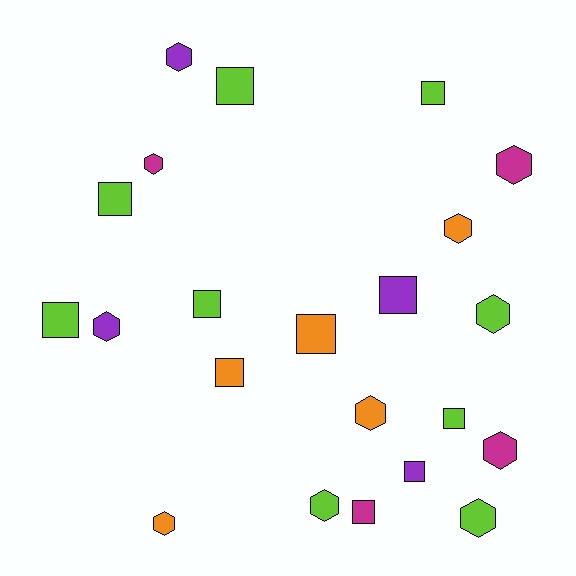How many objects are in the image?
There are 22 objects.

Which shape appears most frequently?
Hexagon, with 11 objects.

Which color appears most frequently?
Lime, with 9 objects.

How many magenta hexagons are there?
There are 3 magenta hexagons.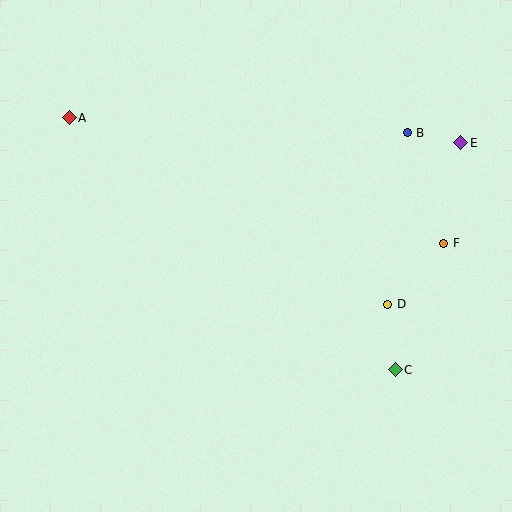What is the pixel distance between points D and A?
The distance between D and A is 369 pixels.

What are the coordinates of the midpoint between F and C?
The midpoint between F and C is at (420, 307).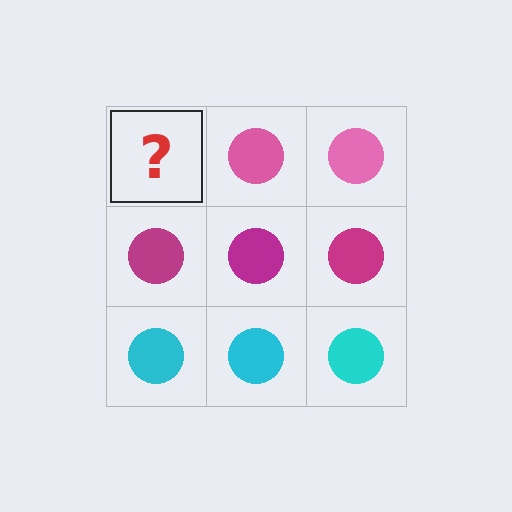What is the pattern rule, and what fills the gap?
The rule is that each row has a consistent color. The gap should be filled with a pink circle.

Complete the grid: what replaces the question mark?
The question mark should be replaced with a pink circle.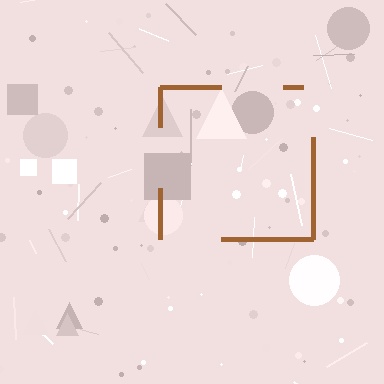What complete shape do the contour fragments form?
The contour fragments form a square.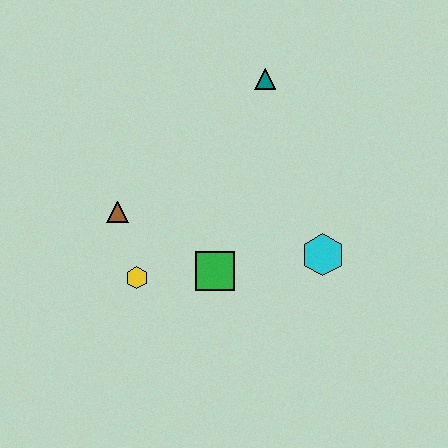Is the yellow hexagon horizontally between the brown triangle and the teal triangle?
Yes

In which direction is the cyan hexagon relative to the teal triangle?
The cyan hexagon is below the teal triangle.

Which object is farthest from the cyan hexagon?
The brown triangle is farthest from the cyan hexagon.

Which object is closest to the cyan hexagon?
The green square is closest to the cyan hexagon.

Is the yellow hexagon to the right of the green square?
No